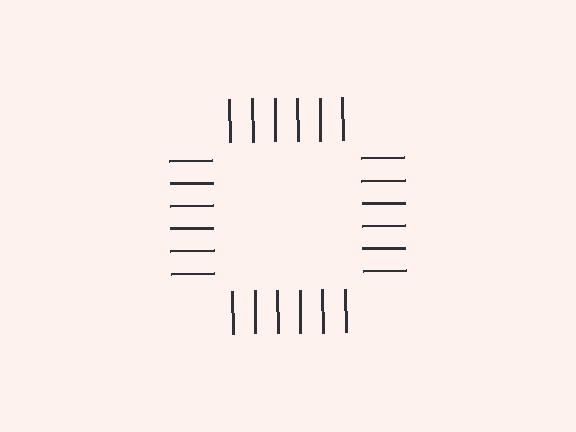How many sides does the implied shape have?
4 sides — the line-ends trace a square.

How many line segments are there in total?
24 — 6 along each of the 4 edges.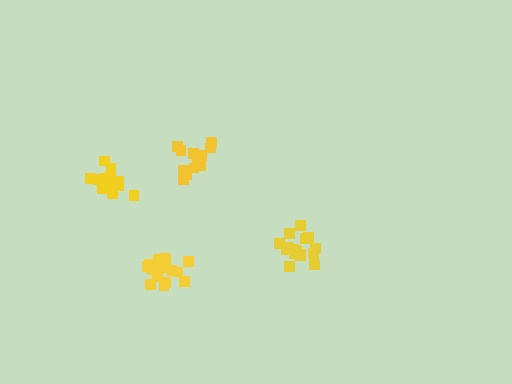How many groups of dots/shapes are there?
There are 4 groups.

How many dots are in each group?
Group 1: 13 dots, Group 2: 13 dots, Group 3: 18 dots, Group 4: 18 dots (62 total).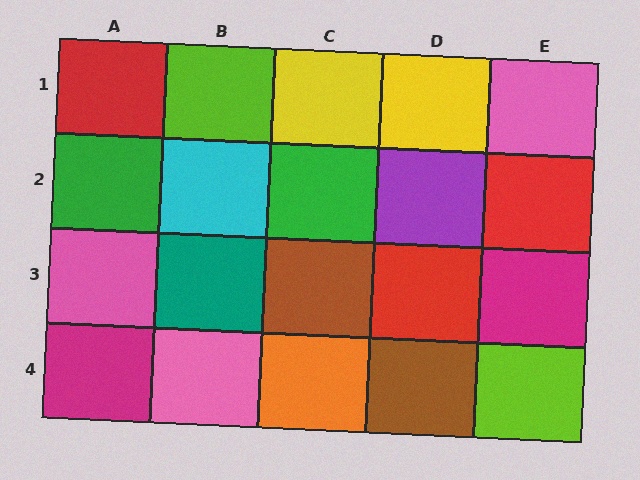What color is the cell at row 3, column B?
Teal.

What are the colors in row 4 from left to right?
Magenta, pink, orange, brown, lime.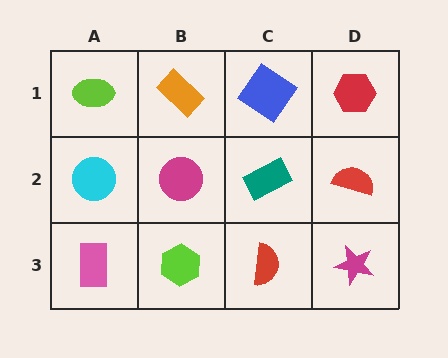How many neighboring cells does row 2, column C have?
4.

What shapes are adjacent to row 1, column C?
A teal rectangle (row 2, column C), an orange rectangle (row 1, column B), a red hexagon (row 1, column D).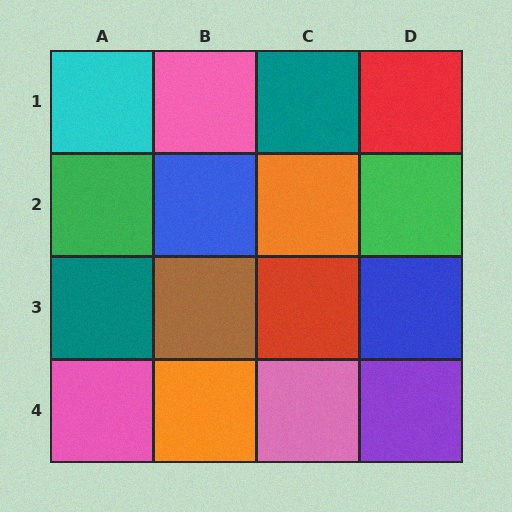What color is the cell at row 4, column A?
Pink.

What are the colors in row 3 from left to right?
Teal, brown, red, blue.